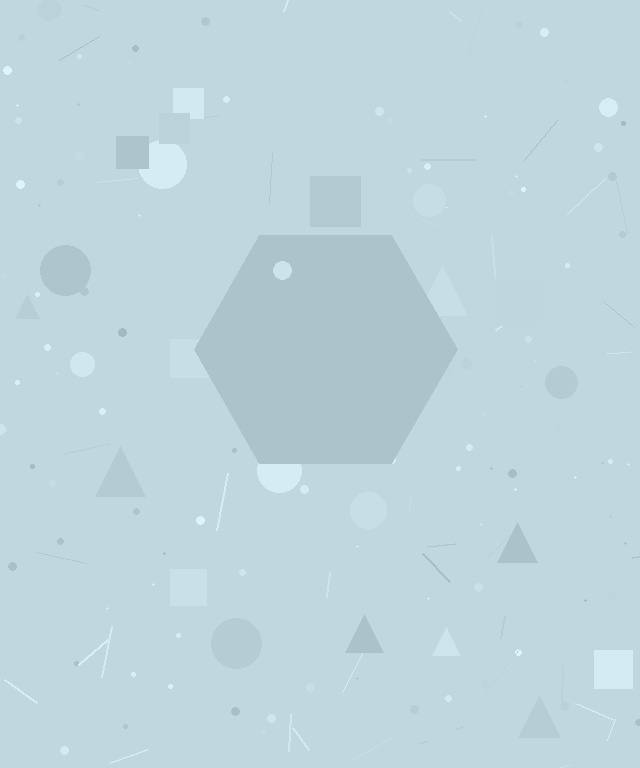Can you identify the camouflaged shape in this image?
The camouflaged shape is a hexagon.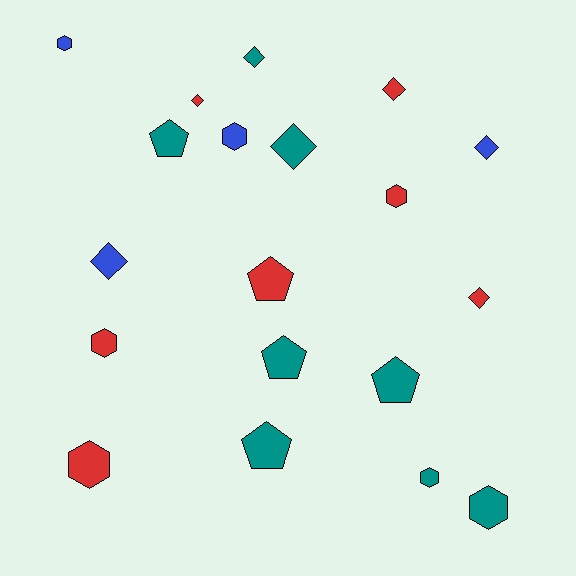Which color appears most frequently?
Teal, with 8 objects.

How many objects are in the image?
There are 19 objects.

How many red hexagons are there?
There are 3 red hexagons.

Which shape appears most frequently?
Hexagon, with 7 objects.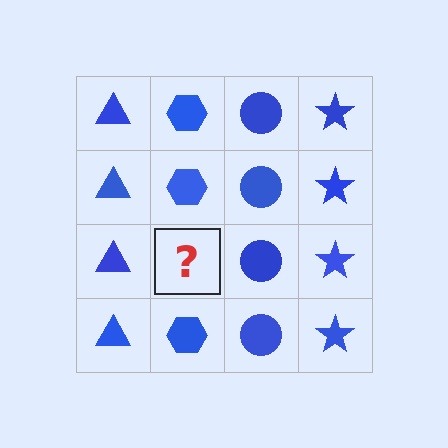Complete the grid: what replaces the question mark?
The question mark should be replaced with a blue hexagon.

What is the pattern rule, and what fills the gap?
The rule is that each column has a consistent shape. The gap should be filled with a blue hexagon.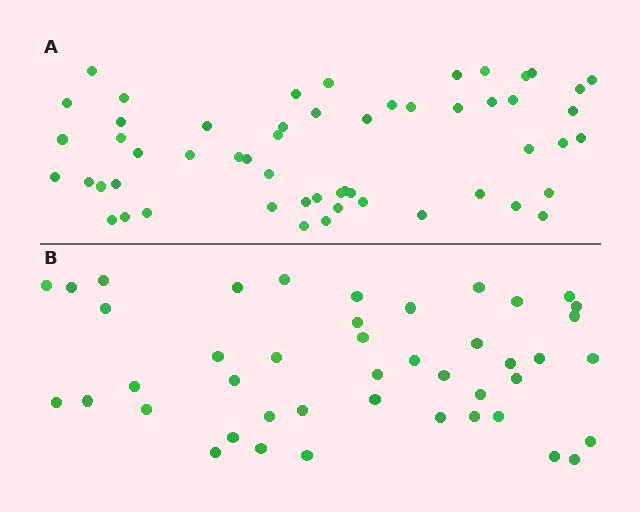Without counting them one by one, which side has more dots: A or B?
Region A (the top region) has more dots.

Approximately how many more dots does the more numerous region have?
Region A has roughly 12 or so more dots than region B.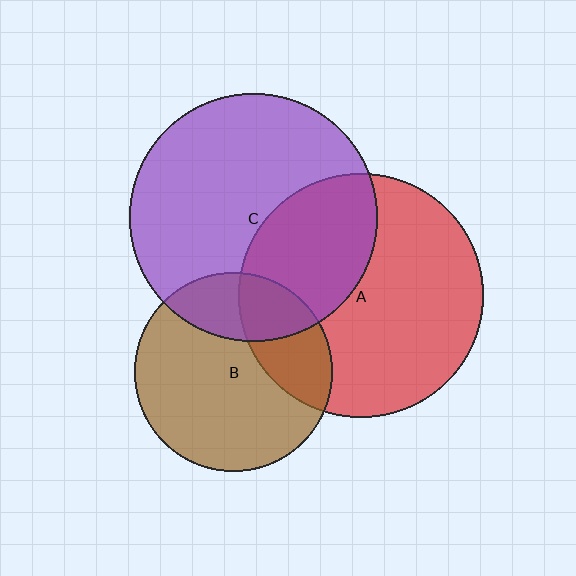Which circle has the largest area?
Circle C (purple).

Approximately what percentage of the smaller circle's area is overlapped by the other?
Approximately 25%.